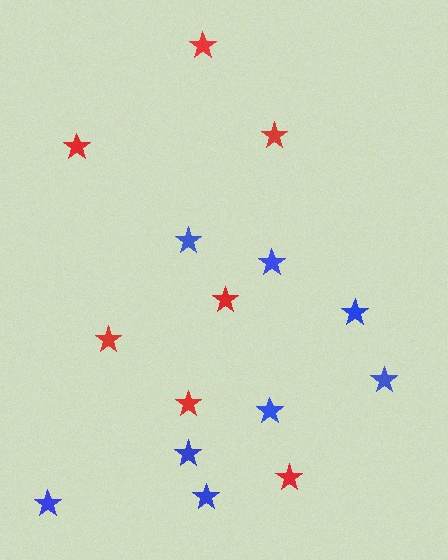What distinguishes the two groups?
There are 2 groups: one group of blue stars (8) and one group of red stars (7).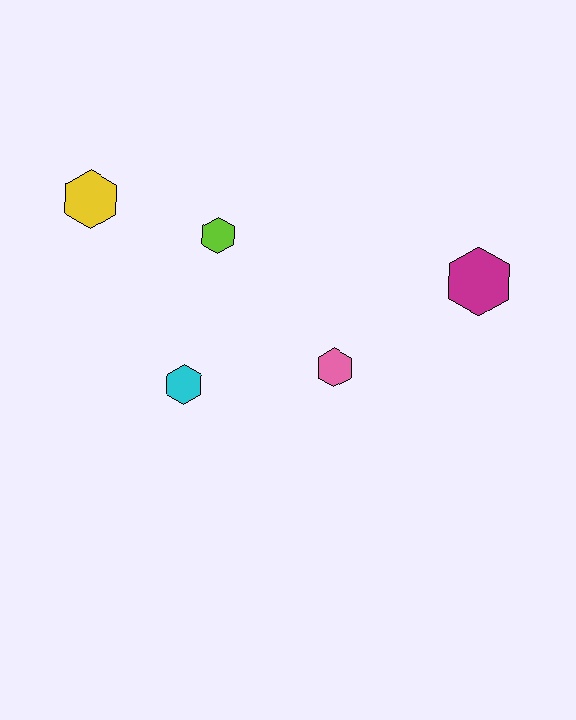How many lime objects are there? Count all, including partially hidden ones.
There is 1 lime object.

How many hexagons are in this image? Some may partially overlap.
There are 5 hexagons.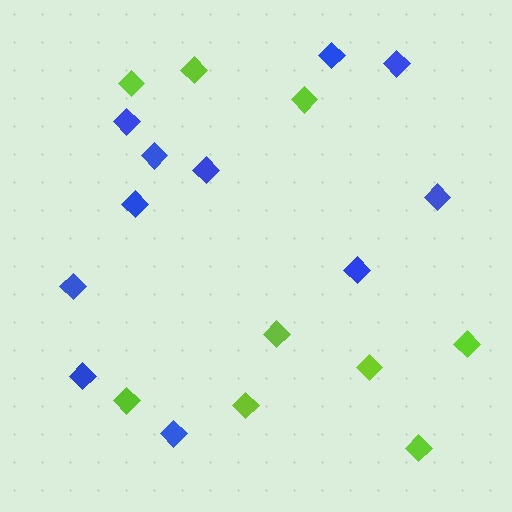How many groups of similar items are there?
There are 2 groups: one group of blue diamonds (11) and one group of lime diamonds (9).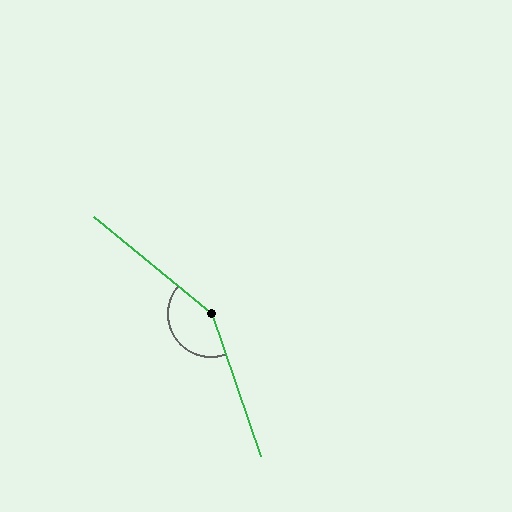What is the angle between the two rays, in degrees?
Approximately 149 degrees.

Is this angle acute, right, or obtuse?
It is obtuse.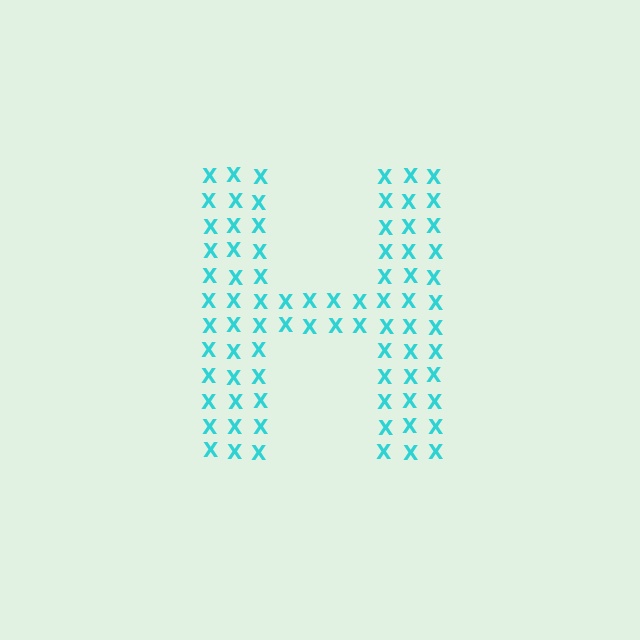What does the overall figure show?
The overall figure shows the letter H.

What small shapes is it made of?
It is made of small letter X's.